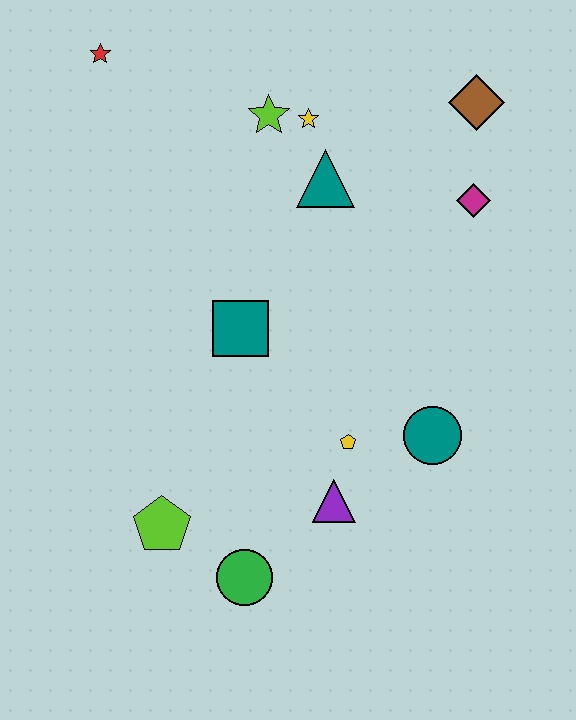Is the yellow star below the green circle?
No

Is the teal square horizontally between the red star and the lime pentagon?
No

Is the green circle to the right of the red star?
Yes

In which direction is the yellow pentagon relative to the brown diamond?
The yellow pentagon is below the brown diamond.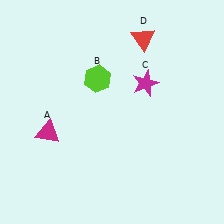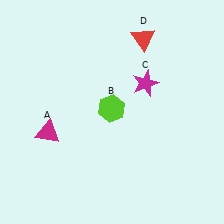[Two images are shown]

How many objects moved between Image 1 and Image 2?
1 object moved between the two images.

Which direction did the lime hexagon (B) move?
The lime hexagon (B) moved down.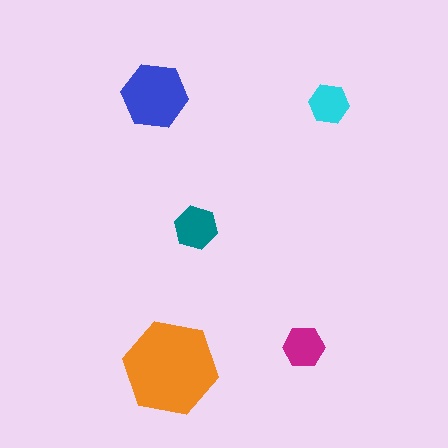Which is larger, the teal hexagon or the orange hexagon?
The orange one.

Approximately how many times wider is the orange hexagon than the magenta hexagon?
About 2.5 times wider.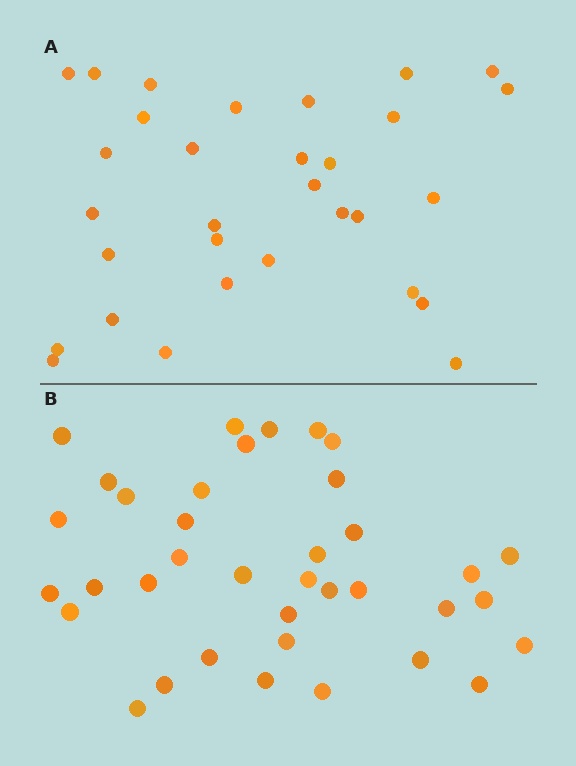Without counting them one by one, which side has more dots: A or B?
Region B (the bottom region) has more dots.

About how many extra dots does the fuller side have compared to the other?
Region B has about 6 more dots than region A.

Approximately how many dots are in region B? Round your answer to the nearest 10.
About 40 dots. (The exact count is 37, which rounds to 40.)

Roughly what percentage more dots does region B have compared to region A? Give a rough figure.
About 20% more.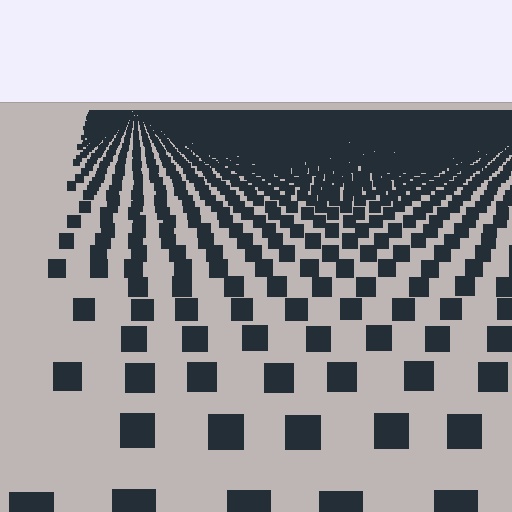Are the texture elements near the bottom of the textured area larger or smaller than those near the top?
Larger. Near the bottom, elements are closer to the viewer and appear at a bigger on-screen size.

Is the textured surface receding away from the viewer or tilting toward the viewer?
The surface is receding away from the viewer. Texture elements get smaller and denser toward the top.